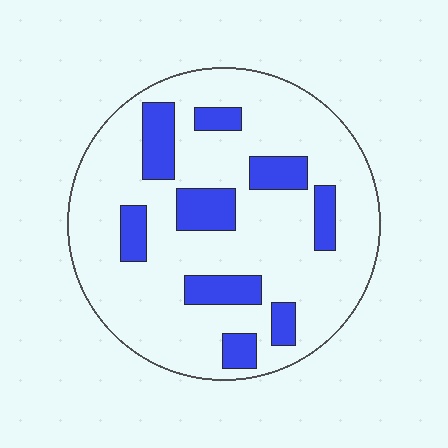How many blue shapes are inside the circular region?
9.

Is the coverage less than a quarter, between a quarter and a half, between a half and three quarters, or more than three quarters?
Less than a quarter.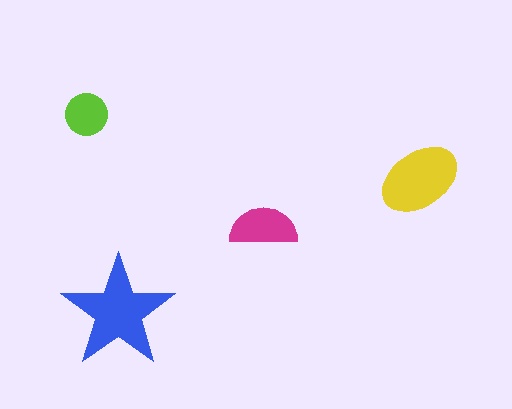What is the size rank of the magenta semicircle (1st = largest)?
3rd.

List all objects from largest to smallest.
The blue star, the yellow ellipse, the magenta semicircle, the lime circle.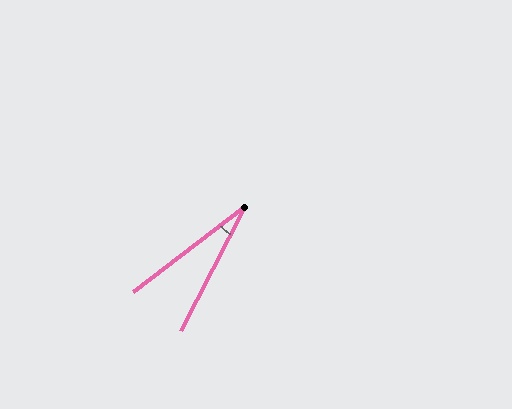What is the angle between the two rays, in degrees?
Approximately 25 degrees.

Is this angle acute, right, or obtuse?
It is acute.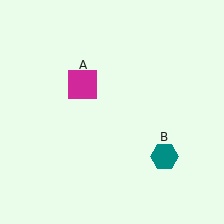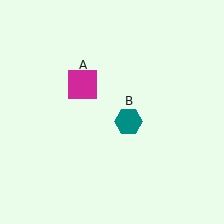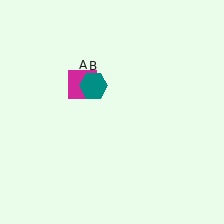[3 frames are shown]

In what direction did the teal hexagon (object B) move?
The teal hexagon (object B) moved up and to the left.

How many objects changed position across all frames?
1 object changed position: teal hexagon (object B).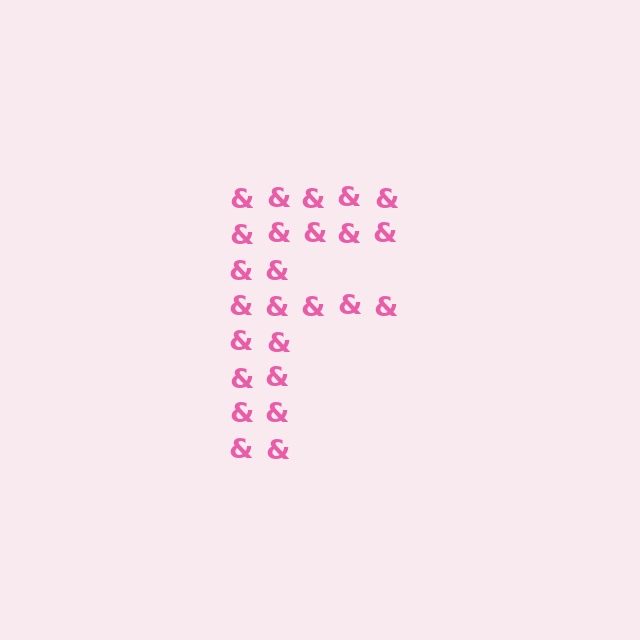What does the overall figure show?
The overall figure shows the letter F.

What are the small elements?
The small elements are ampersands.